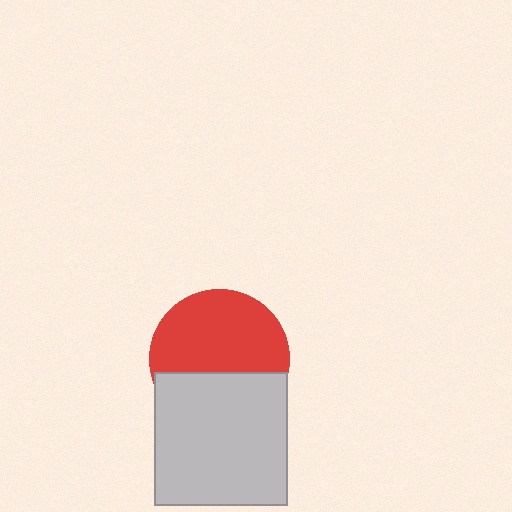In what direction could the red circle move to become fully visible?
The red circle could move up. That would shift it out from behind the light gray square entirely.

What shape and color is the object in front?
The object in front is a light gray square.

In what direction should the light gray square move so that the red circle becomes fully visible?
The light gray square should move down. That is the shortest direction to clear the overlap and leave the red circle fully visible.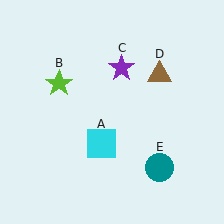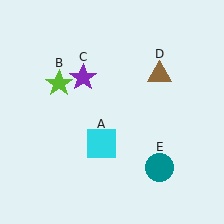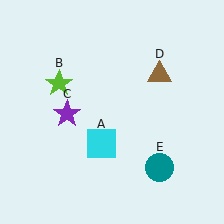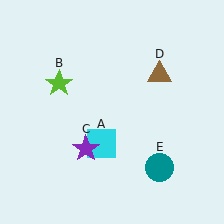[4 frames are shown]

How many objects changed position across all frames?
1 object changed position: purple star (object C).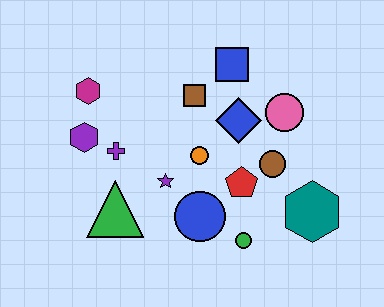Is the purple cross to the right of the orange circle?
No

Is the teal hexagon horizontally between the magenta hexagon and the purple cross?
No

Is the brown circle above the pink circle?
No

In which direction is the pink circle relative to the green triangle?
The pink circle is to the right of the green triangle.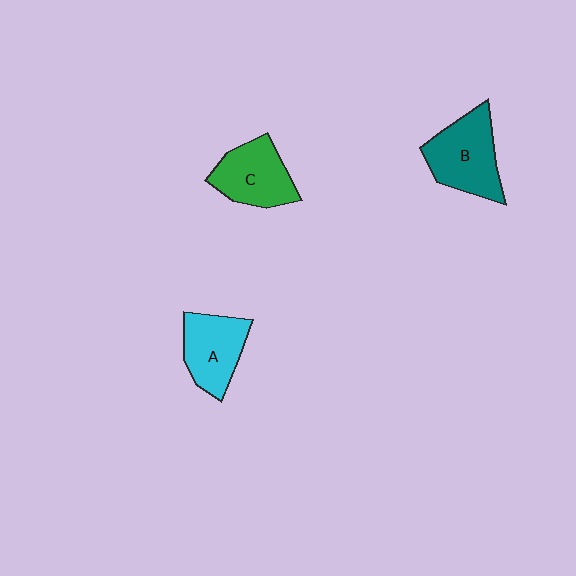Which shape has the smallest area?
Shape A (cyan).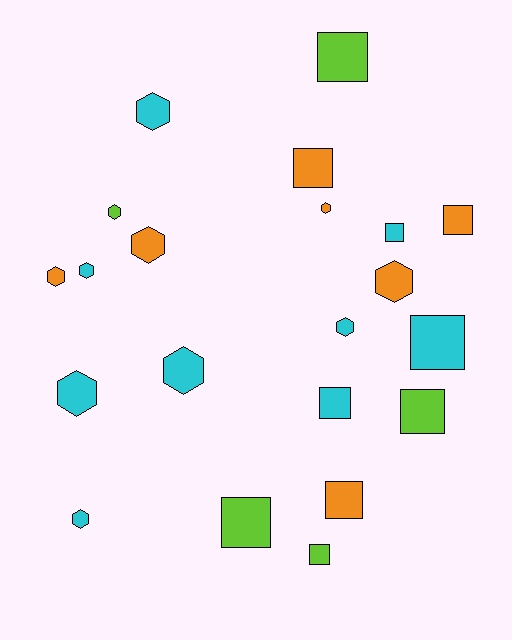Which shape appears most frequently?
Hexagon, with 11 objects.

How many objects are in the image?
There are 21 objects.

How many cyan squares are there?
There are 3 cyan squares.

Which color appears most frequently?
Cyan, with 9 objects.